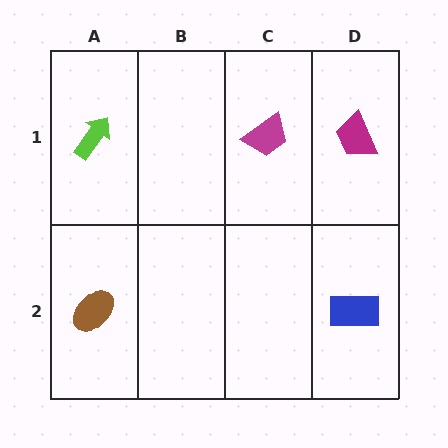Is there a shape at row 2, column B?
No, that cell is empty.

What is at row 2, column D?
A blue rectangle.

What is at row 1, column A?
A lime arrow.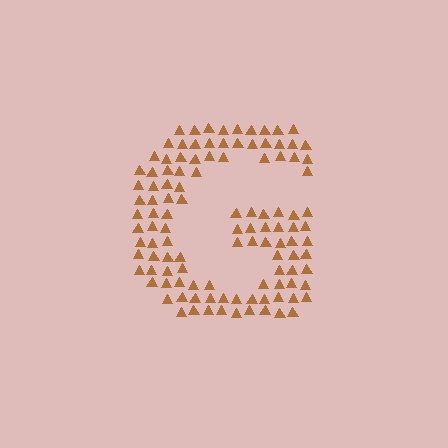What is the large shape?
The large shape is the letter G.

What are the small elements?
The small elements are triangles.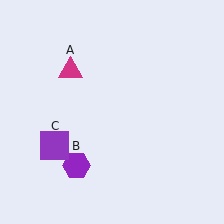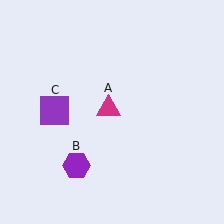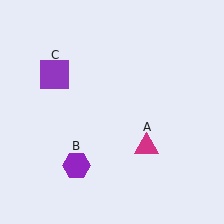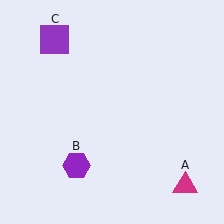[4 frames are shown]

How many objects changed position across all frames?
2 objects changed position: magenta triangle (object A), purple square (object C).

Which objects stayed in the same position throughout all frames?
Purple hexagon (object B) remained stationary.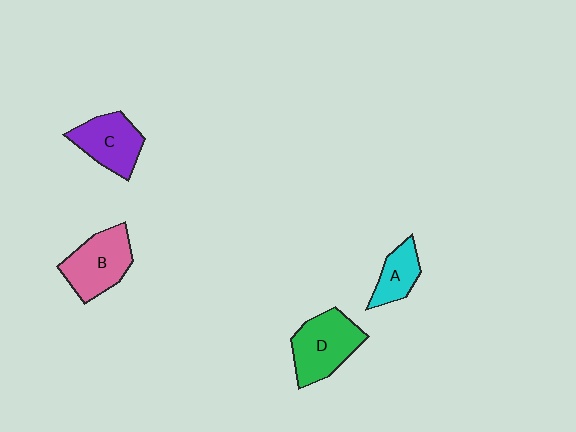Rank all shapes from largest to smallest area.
From largest to smallest: D (green), B (pink), C (purple), A (cyan).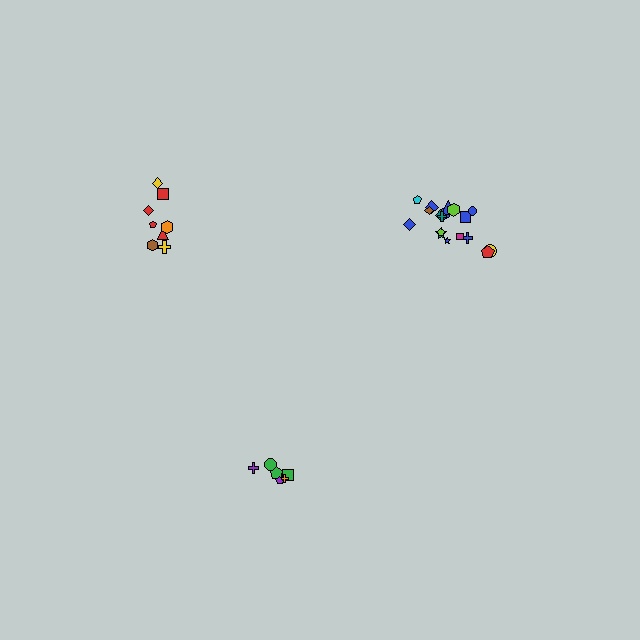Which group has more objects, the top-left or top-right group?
The top-right group.